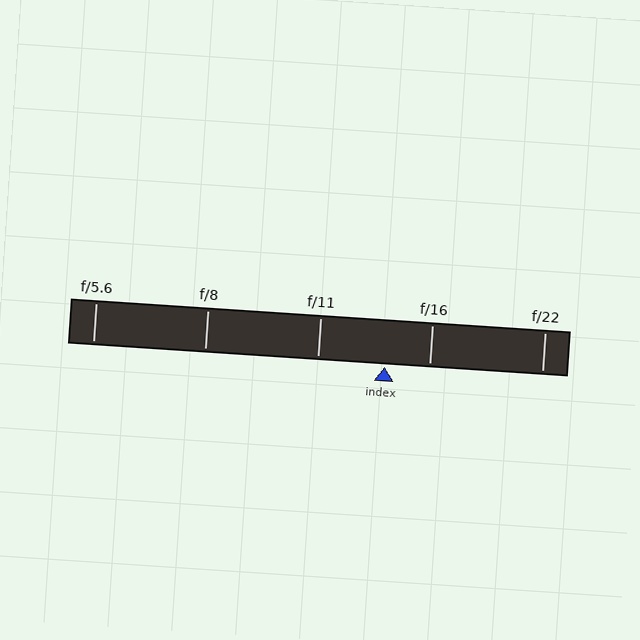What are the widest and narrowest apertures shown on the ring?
The widest aperture shown is f/5.6 and the narrowest is f/22.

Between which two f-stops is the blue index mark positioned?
The index mark is between f/11 and f/16.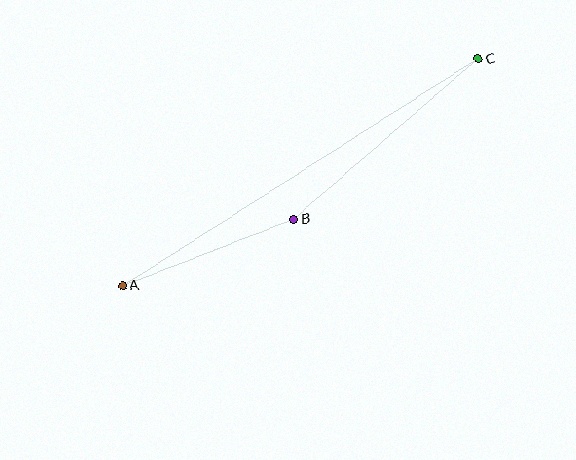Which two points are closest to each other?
Points A and B are closest to each other.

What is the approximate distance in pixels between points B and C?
The distance between B and C is approximately 245 pixels.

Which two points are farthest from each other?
Points A and C are farthest from each other.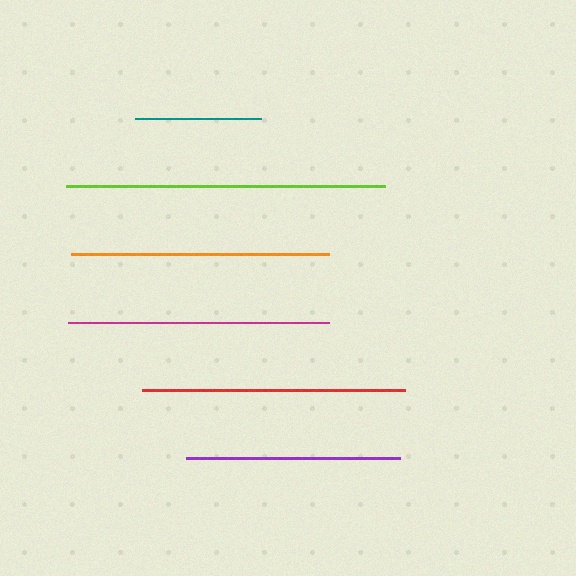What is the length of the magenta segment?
The magenta segment is approximately 261 pixels long.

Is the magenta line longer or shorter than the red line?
The red line is longer than the magenta line.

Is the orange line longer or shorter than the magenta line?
The magenta line is longer than the orange line.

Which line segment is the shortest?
The teal line is the shortest at approximately 126 pixels.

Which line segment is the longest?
The lime line is the longest at approximately 318 pixels.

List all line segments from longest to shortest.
From longest to shortest: lime, red, magenta, orange, purple, teal.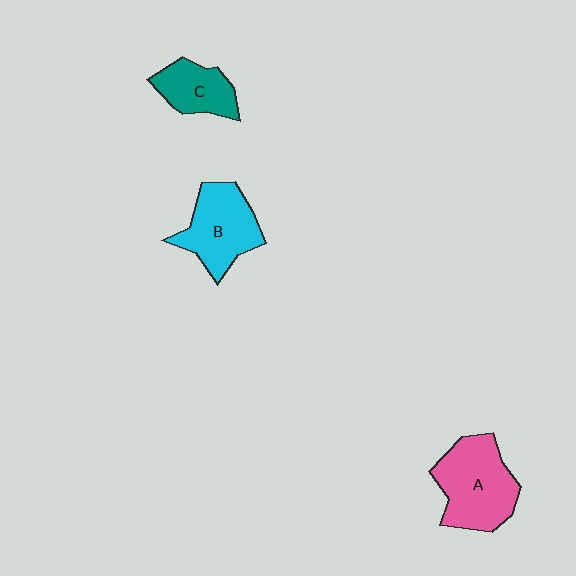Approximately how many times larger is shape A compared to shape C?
Approximately 1.7 times.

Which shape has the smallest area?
Shape C (teal).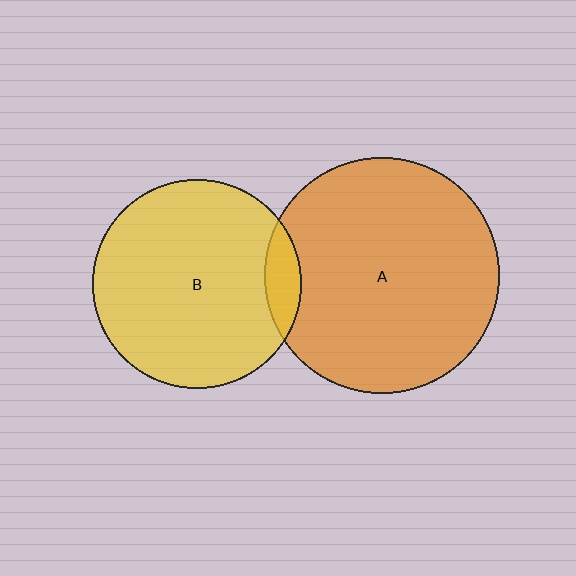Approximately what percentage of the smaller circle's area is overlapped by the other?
Approximately 10%.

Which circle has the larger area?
Circle A (orange).